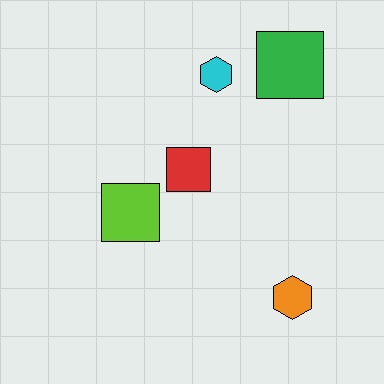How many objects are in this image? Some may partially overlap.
There are 5 objects.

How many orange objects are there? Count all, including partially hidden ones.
There is 1 orange object.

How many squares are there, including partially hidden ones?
There are 3 squares.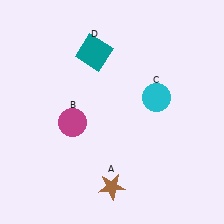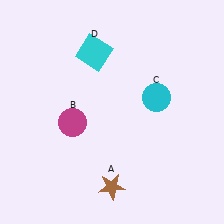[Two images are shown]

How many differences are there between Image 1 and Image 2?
There is 1 difference between the two images.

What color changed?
The square (D) changed from teal in Image 1 to cyan in Image 2.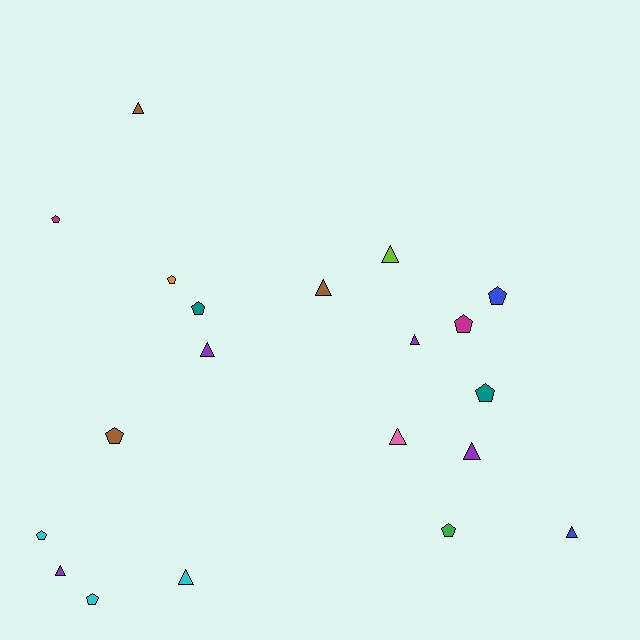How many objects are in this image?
There are 20 objects.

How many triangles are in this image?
There are 10 triangles.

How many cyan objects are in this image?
There are 3 cyan objects.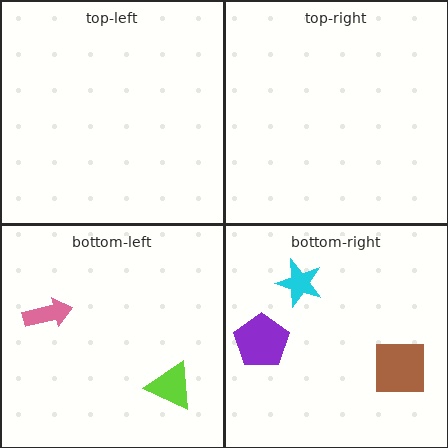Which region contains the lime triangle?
The bottom-left region.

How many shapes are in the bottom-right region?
3.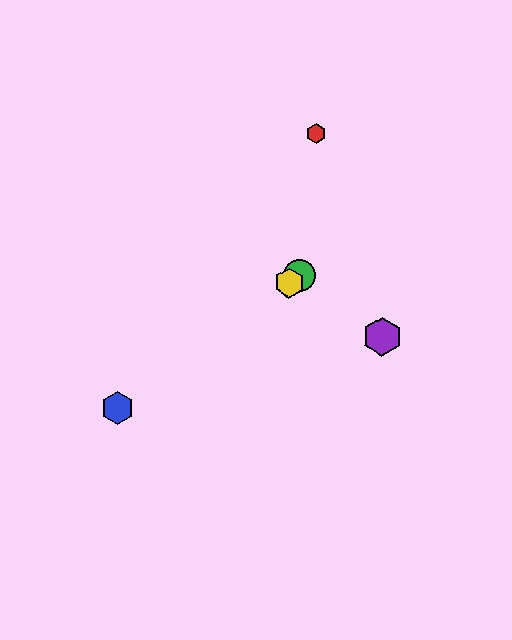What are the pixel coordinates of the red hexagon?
The red hexagon is at (316, 134).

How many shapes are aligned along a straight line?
3 shapes (the blue hexagon, the green circle, the yellow hexagon) are aligned along a straight line.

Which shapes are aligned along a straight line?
The blue hexagon, the green circle, the yellow hexagon are aligned along a straight line.